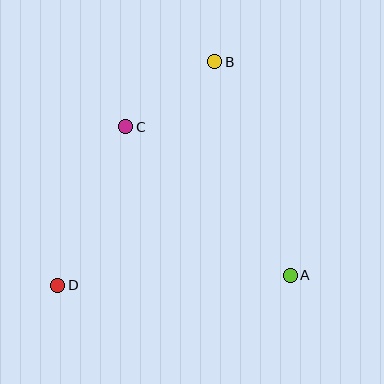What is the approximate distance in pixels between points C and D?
The distance between C and D is approximately 173 pixels.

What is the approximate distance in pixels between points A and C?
The distance between A and C is approximately 222 pixels.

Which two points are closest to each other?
Points B and C are closest to each other.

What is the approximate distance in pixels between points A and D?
The distance between A and D is approximately 233 pixels.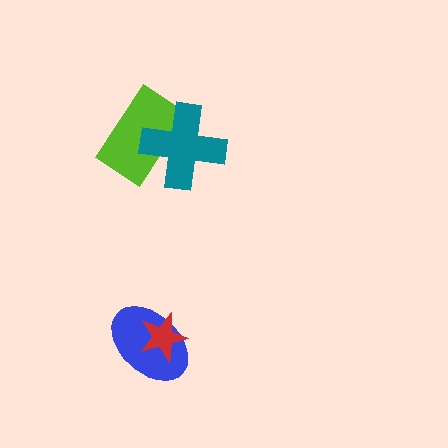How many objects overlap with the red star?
1 object overlaps with the red star.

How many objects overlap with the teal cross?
1 object overlaps with the teal cross.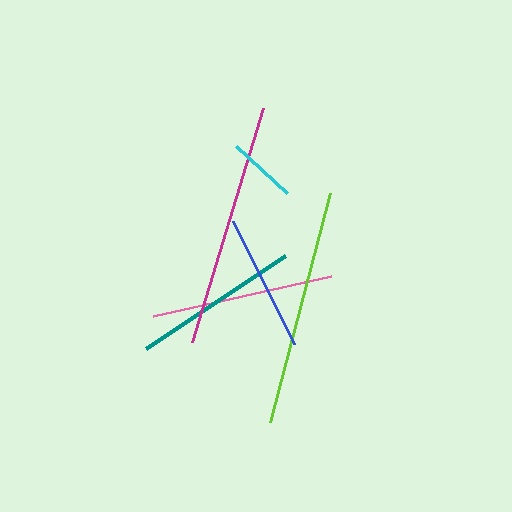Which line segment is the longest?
The magenta line is the longest at approximately 244 pixels.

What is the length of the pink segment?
The pink segment is approximately 182 pixels long.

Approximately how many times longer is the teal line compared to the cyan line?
The teal line is approximately 2.4 times the length of the cyan line.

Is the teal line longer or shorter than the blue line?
The teal line is longer than the blue line.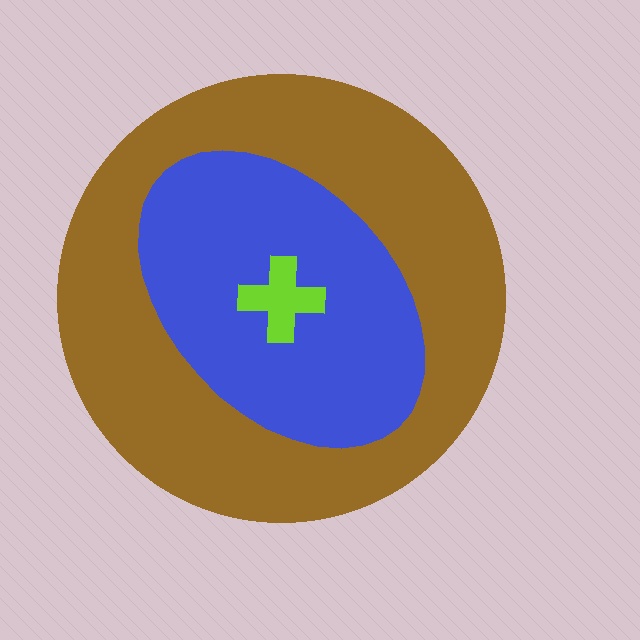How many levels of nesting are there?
3.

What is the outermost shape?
The brown circle.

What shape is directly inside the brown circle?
The blue ellipse.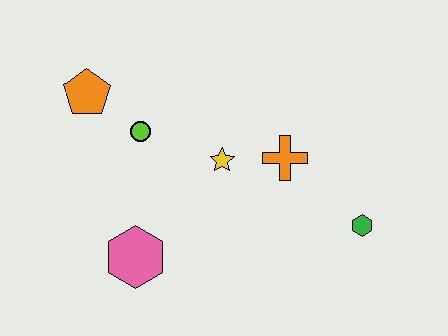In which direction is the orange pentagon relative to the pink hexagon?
The orange pentagon is above the pink hexagon.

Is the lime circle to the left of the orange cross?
Yes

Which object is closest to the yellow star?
The orange cross is closest to the yellow star.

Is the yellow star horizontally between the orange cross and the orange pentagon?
Yes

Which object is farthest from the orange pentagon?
The green hexagon is farthest from the orange pentagon.